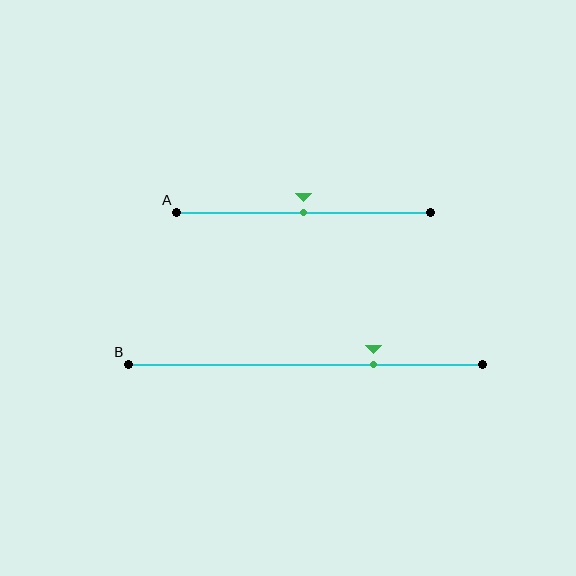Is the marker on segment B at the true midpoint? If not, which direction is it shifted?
No, the marker on segment B is shifted to the right by about 19% of the segment length.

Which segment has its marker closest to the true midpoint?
Segment A has its marker closest to the true midpoint.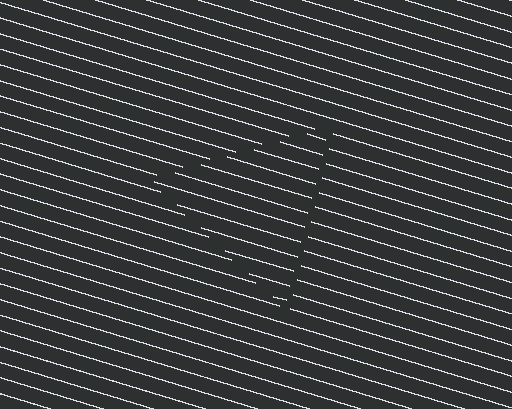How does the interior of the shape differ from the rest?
The interior of the shape contains the same grating, shifted by half a period — the contour is defined by the phase discontinuity where line-ends from the inner and outer gratings abut.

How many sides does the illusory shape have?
3 sides — the line-ends trace a triangle.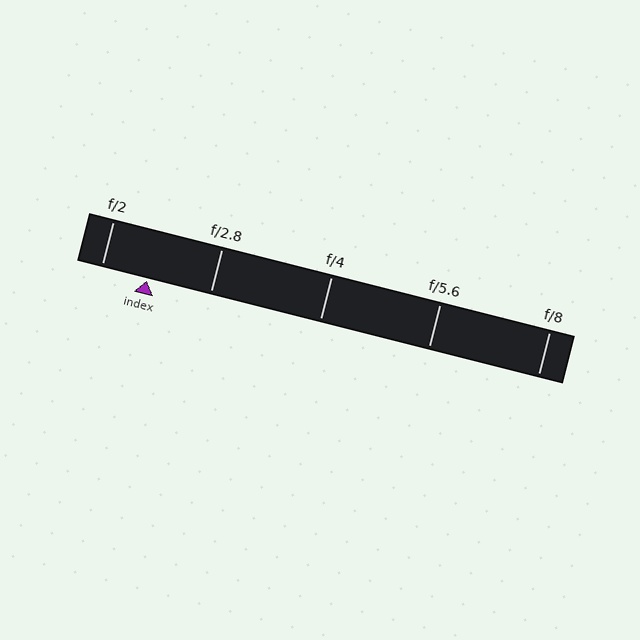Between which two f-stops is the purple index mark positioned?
The index mark is between f/2 and f/2.8.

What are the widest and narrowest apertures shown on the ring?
The widest aperture shown is f/2 and the narrowest is f/8.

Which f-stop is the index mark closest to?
The index mark is closest to f/2.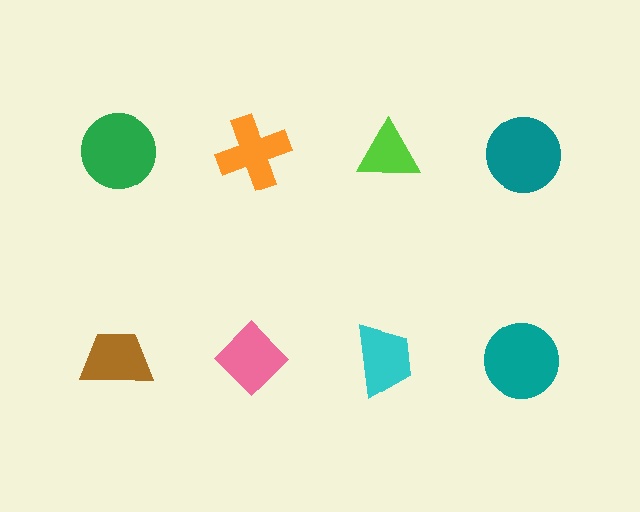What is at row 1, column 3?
A lime triangle.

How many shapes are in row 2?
4 shapes.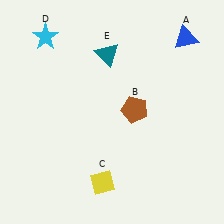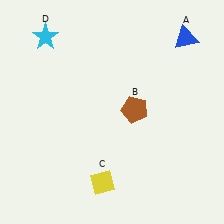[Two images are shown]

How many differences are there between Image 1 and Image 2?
There is 1 difference between the two images.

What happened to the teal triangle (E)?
The teal triangle (E) was removed in Image 2. It was in the top-left area of Image 1.